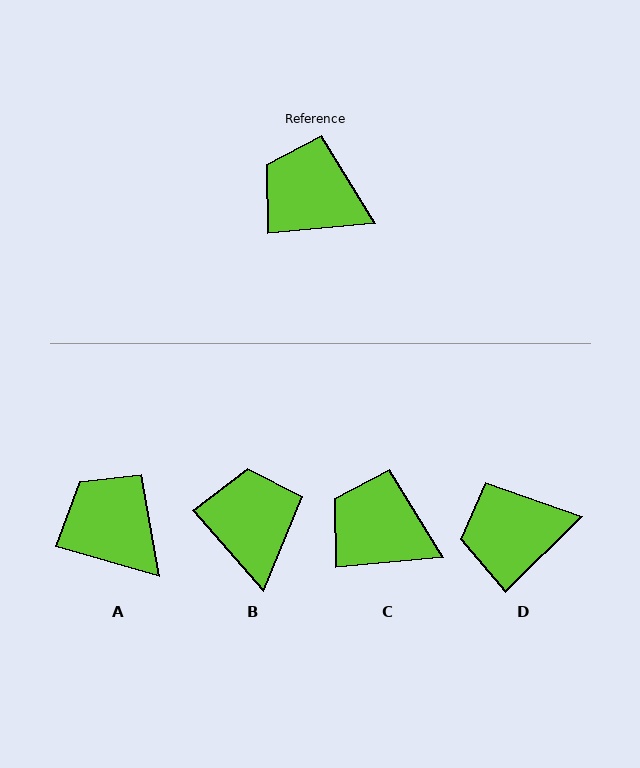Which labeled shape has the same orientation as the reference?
C.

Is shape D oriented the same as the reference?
No, it is off by about 39 degrees.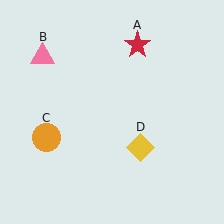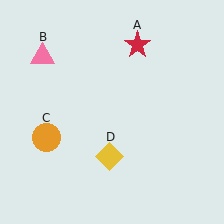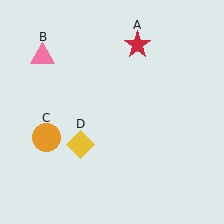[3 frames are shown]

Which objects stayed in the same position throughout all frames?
Red star (object A) and pink triangle (object B) and orange circle (object C) remained stationary.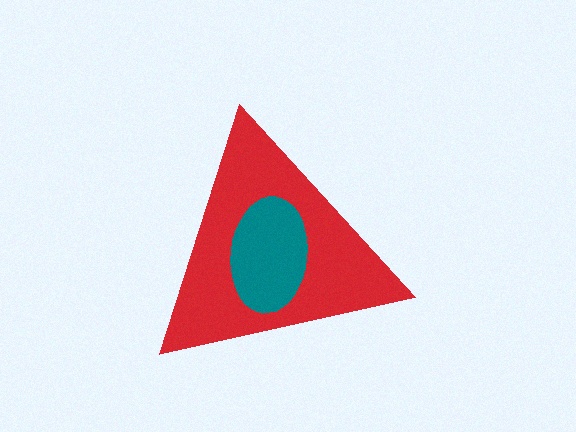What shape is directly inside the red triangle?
The teal ellipse.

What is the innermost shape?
The teal ellipse.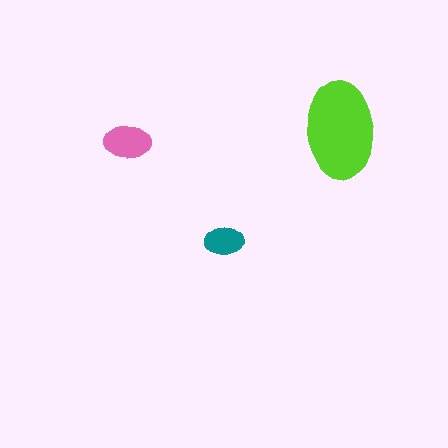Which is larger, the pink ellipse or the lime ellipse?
The lime one.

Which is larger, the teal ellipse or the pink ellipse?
The pink one.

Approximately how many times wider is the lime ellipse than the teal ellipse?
About 2.5 times wider.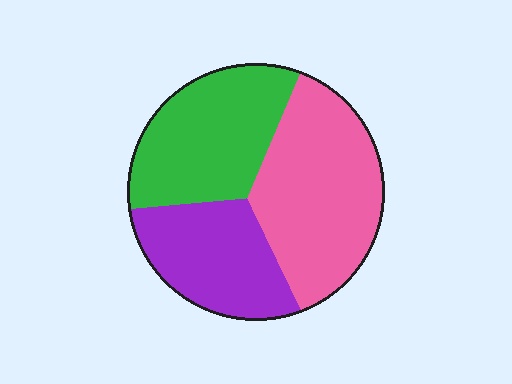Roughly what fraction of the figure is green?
Green takes up about one third (1/3) of the figure.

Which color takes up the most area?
Pink, at roughly 40%.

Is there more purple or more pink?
Pink.